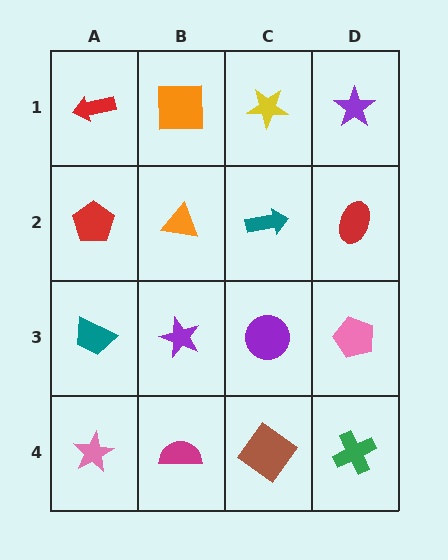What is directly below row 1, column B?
An orange triangle.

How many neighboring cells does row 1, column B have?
3.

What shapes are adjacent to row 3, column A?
A red pentagon (row 2, column A), a pink star (row 4, column A), a purple star (row 3, column B).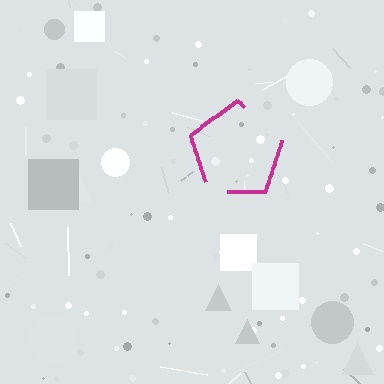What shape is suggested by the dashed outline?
The dashed outline suggests a pentagon.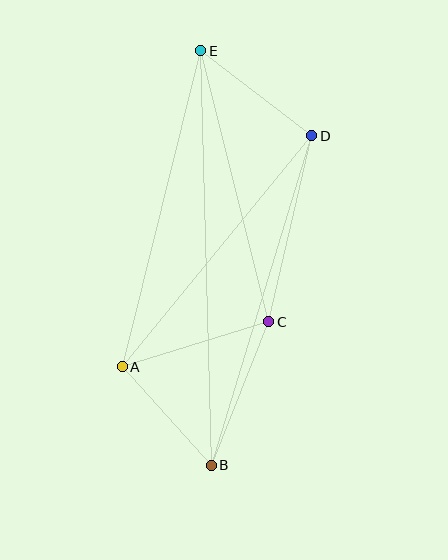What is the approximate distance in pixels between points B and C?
The distance between B and C is approximately 155 pixels.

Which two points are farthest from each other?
Points B and E are farthest from each other.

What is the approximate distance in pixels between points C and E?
The distance between C and E is approximately 279 pixels.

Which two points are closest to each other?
Points A and B are closest to each other.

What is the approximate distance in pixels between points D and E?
The distance between D and E is approximately 140 pixels.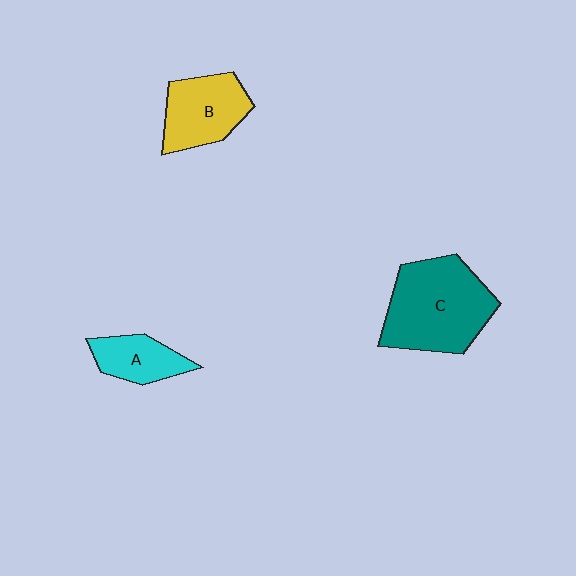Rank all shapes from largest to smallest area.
From largest to smallest: C (teal), B (yellow), A (cyan).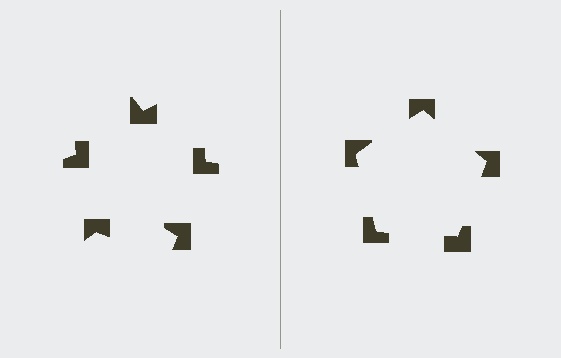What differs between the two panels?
The notched squares are positioned identically on both sides; only the wedge orientations differ. On the right they align to a pentagon; on the left they are misaligned.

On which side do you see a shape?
An illusory pentagon appears on the right side. On the left side the wedge cuts are rotated, so no coherent shape forms.